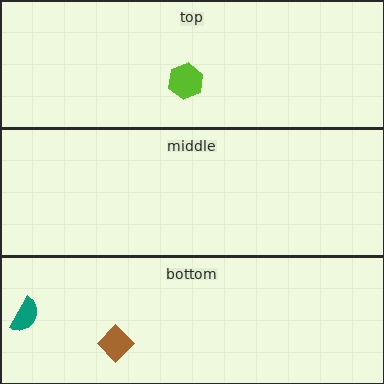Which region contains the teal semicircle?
The bottom region.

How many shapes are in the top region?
1.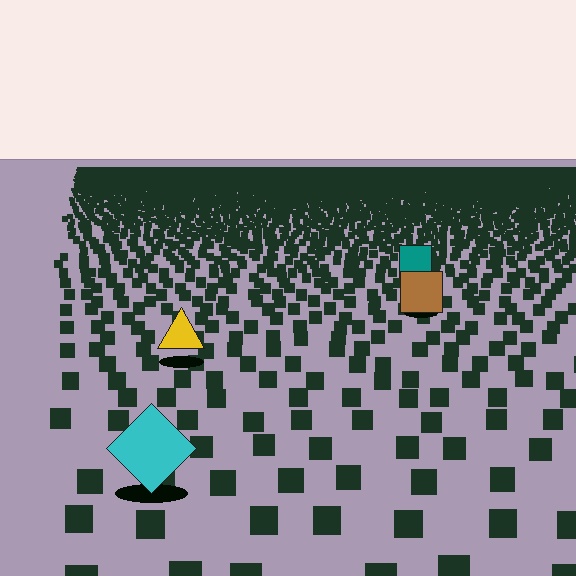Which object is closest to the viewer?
The cyan diamond is closest. The texture marks near it are larger and more spread out.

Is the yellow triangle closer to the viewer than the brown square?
Yes. The yellow triangle is closer — you can tell from the texture gradient: the ground texture is coarser near it.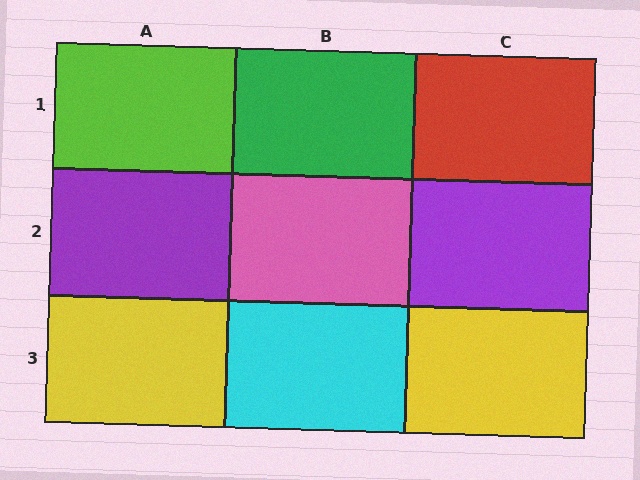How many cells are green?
1 cell is green.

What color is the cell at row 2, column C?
Purple.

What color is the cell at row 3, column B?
Cyan.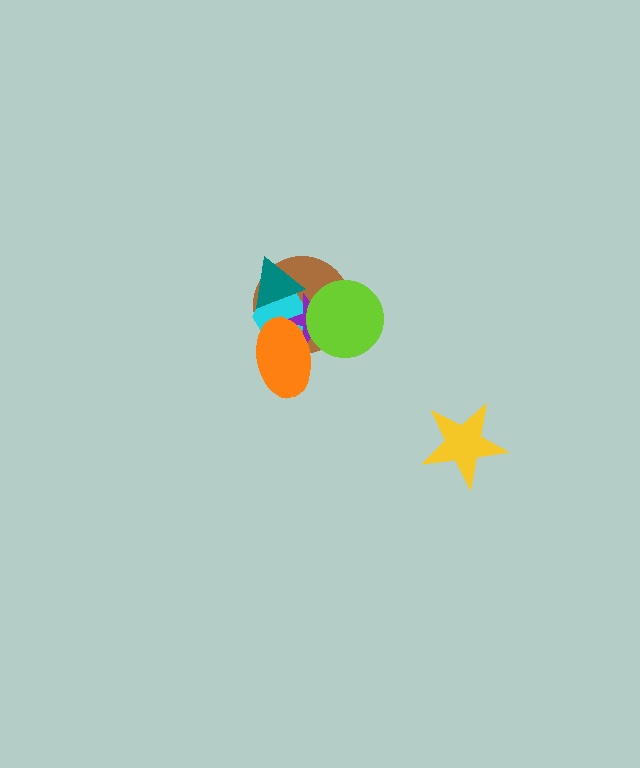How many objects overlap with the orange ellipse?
3 objects overlap with the orange ellipse.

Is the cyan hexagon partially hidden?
Yes, it is partially covered by another shape.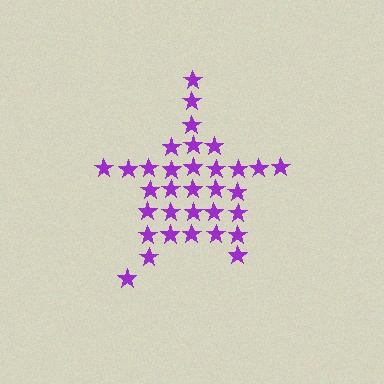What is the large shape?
The large shape is a star.